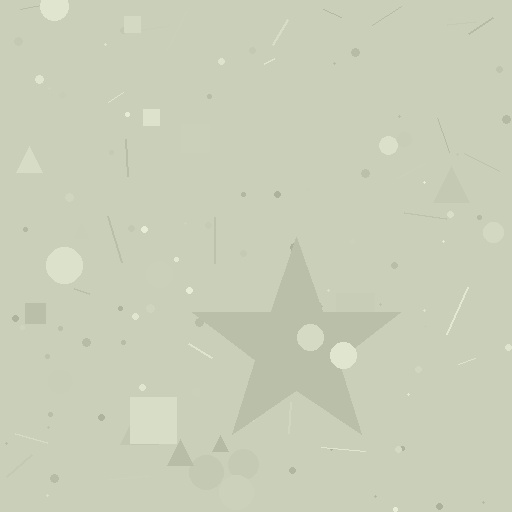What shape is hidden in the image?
A star is hidden in the image.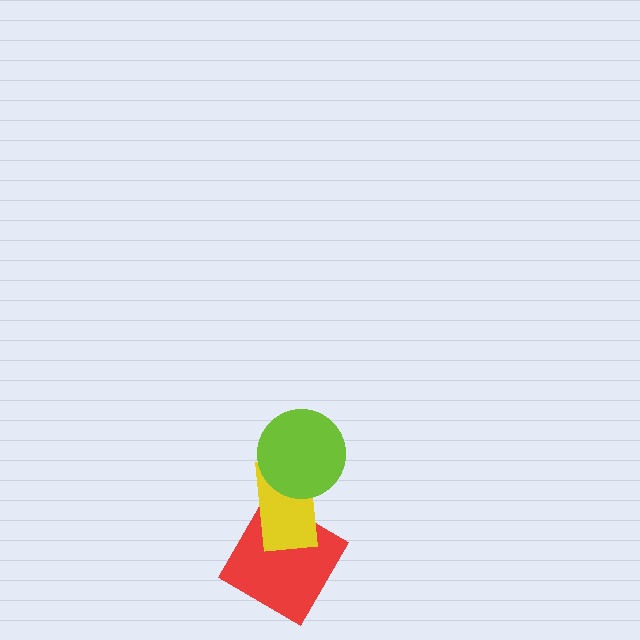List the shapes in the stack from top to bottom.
From top to bottom: the lime circle, the yellow rectangle, the red diamond.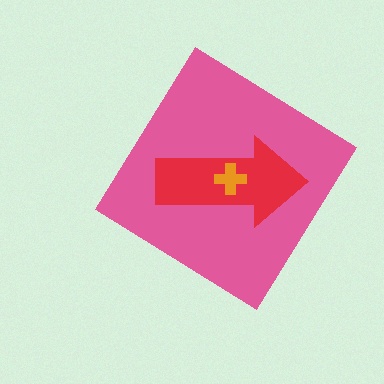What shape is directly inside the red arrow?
The orange cross.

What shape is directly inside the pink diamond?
The red arrow.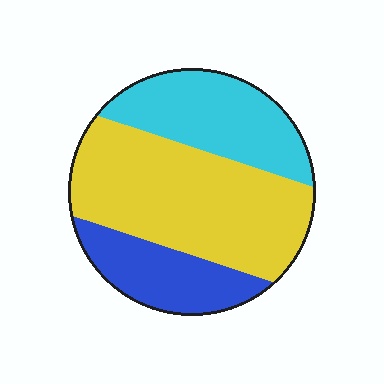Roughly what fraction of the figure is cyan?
Cyan takes up between a quarter and a half of the figure.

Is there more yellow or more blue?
Yellow.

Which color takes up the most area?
Yellow, at roughly 50%.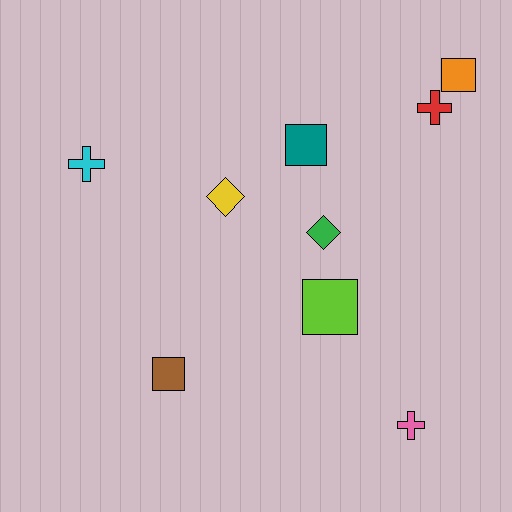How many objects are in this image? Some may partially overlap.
There are 9 objects.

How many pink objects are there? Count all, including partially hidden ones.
There is 1 pink object.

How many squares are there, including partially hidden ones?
There are 4 squares.